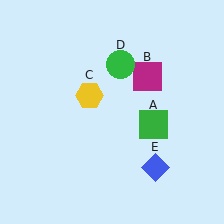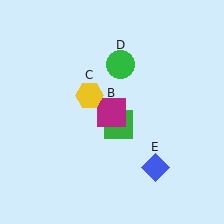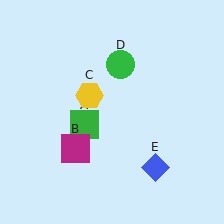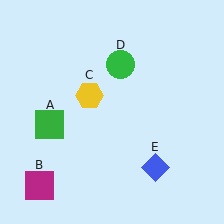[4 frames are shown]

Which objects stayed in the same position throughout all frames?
Yellow hexagon (object C) and green circle (object D) and blue diamond (object E) remained stationary.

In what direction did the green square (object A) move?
The green square (object A) moved left.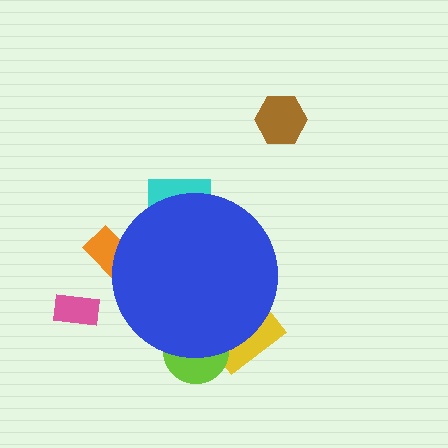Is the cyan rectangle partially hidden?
Yes, the cyan rectangle is partially hidden behind the blue circle.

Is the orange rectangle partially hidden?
Yes, the orange rectangle is partially hidden behind the blue circle.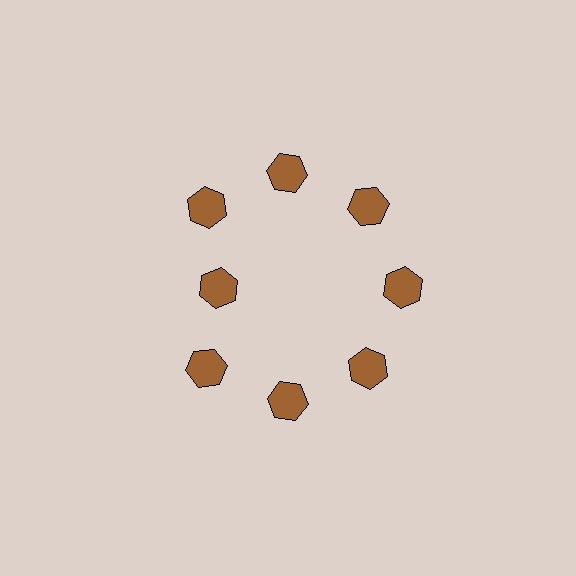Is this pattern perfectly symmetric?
No. The 8 brown hexagons are arranged in a ring, but one element near the 9 o'clock position is pulled inward toward the center, breaking the 8-fold rotational symmetry.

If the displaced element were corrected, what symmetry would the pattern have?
It would have 8-fold rotational symmetry — the pattern would map onto itself every 45 degrees.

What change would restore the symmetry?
The symmetry would be restored by moving it outward, back onto the ring so that all 8 hexagons sit at equal angles and equal distance from the center.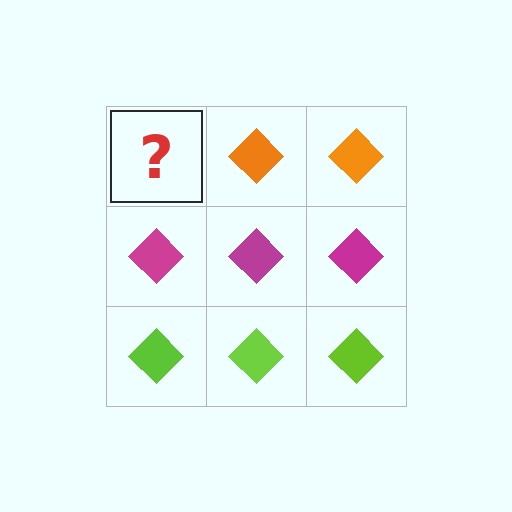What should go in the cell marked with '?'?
The missing cell should contain an orange diamond.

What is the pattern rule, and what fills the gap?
The rule is that each row has a consistent color. The gap should be filled with an orange diamond.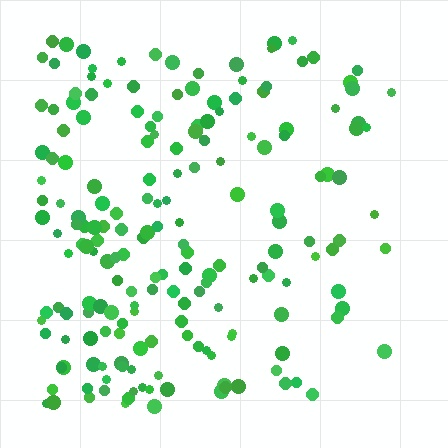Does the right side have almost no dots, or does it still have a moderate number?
Still a moderate number, just noticeably fewer than the left.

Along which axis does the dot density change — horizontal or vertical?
Horizontal.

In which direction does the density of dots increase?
From right to left, with the left side densest.